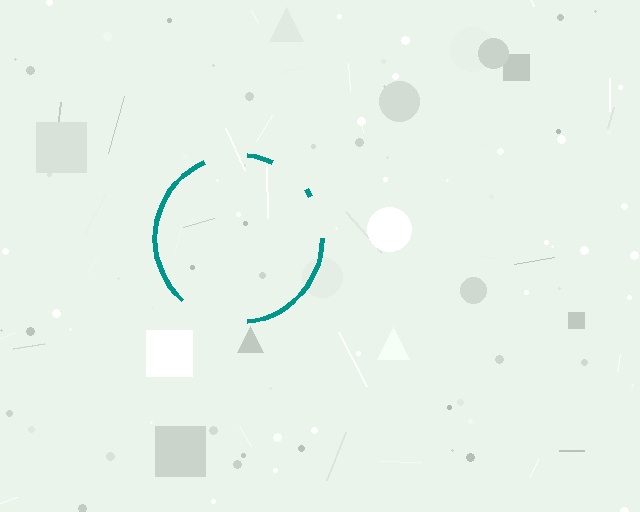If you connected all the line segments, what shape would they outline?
They would outline a circle.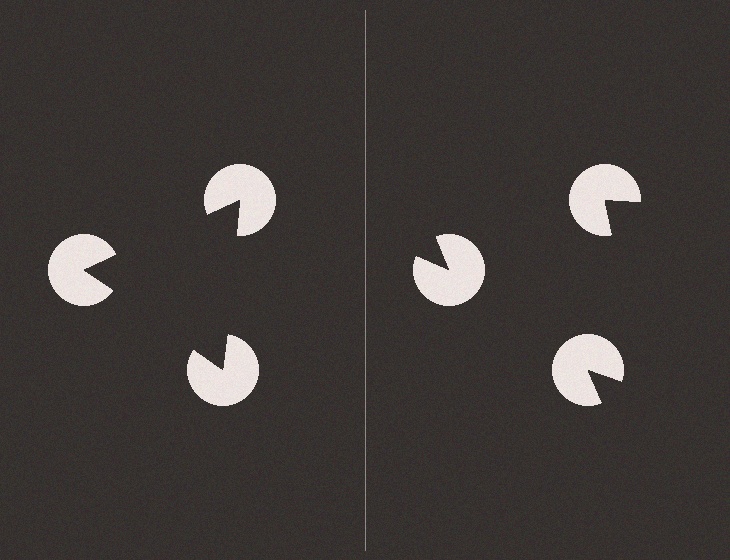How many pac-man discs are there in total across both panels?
6 — 3 on each side.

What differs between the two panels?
The pac-man discs are positioned identically on both sides; only the wedge orientations differ. On the left they align to a triangle; on the right they are misaligned.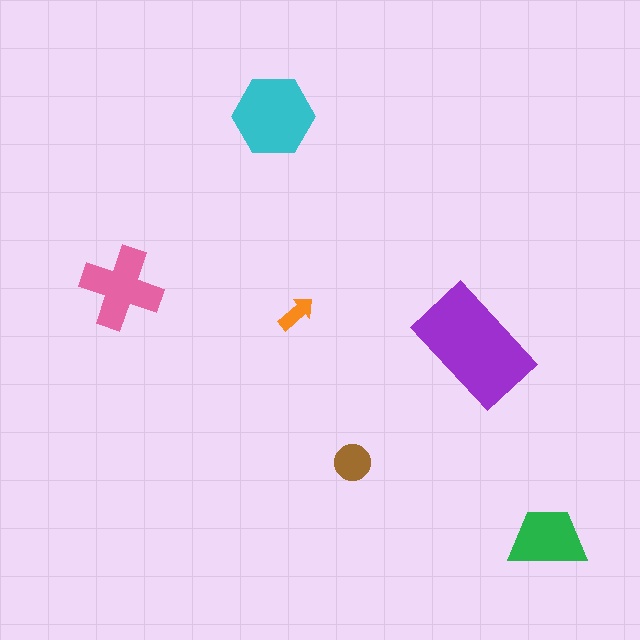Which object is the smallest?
The orange arrow.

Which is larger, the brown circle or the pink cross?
The pink cross.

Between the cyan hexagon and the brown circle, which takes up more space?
The cyan hexagon.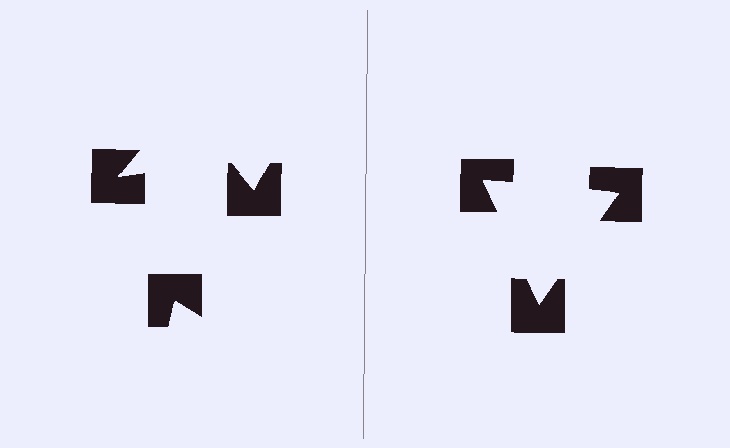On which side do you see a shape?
An illusory triangle appears on the right side. On the left side the wedge cuts are rotated, so no coherent shape forms.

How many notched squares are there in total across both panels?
6 — 3 on each side.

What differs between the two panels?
The notched squares are positioned identically on both sides; only the wedge orientations differ. On the right they align to a triangle; on the left they are misaligned.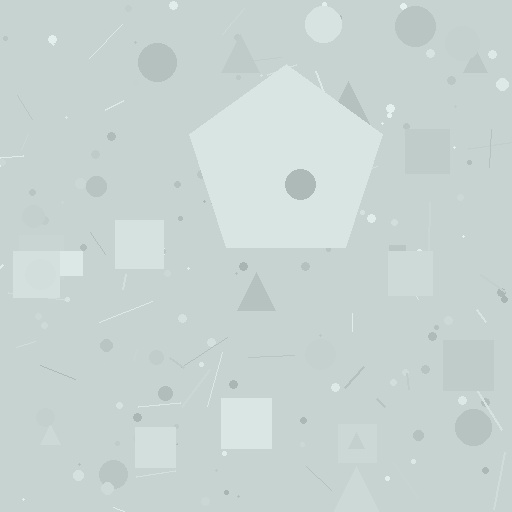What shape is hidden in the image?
A pentagon is hidden in the image.